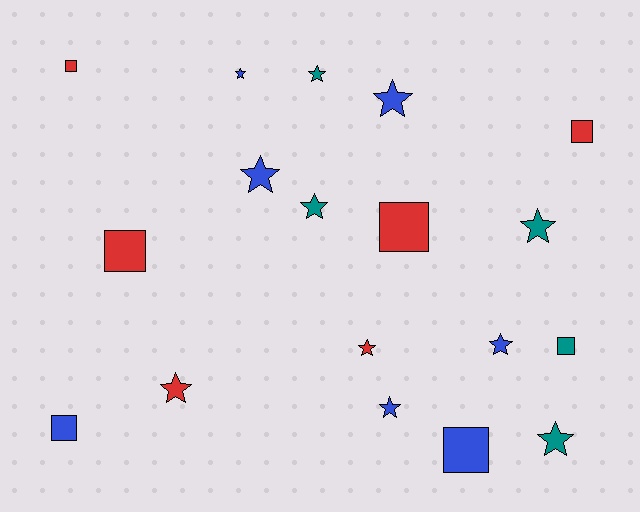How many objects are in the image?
There are 18 objects.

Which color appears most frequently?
Blue, with 7 objects.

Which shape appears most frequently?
Star, with 11 objects.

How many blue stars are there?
There are 5 blue stars.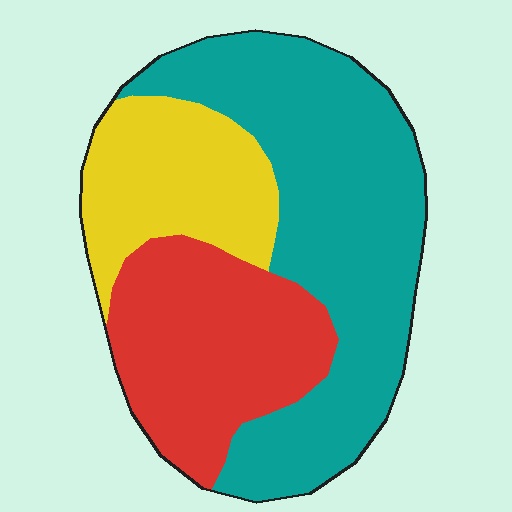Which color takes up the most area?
Teal, at roughly 50%.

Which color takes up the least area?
Yellow, at roughly 20%.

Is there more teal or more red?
Teal.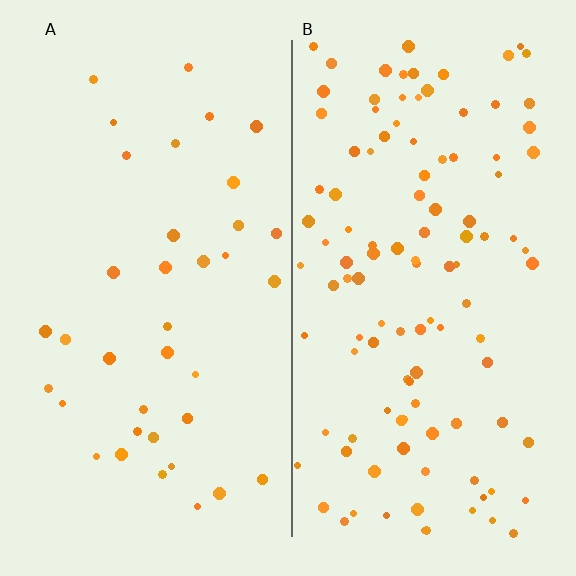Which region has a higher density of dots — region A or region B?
B (the right).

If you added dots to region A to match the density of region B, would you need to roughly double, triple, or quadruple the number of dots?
Approximately triple.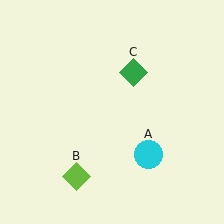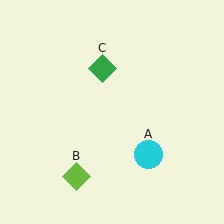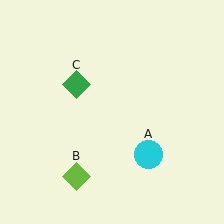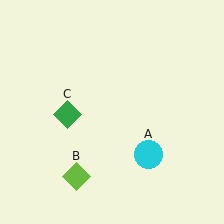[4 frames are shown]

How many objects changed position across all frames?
1 object changed position: green diamond (object C).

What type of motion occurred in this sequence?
The green diamond (object C) rotated counterclockwise around the center of the scene.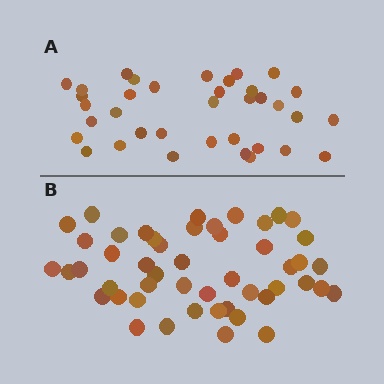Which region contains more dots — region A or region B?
Region B (the bottom region) has more dots.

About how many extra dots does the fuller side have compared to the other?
Region B has approximately 15 more dots than region A.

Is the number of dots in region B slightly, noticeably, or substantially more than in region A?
Region B has noticeably more, but not dramatically so. The ratio is roughly 1.4 to 1.